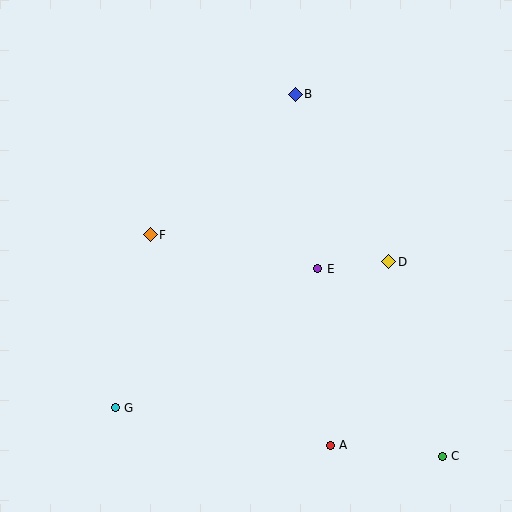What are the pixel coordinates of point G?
Point G is at (115, 408).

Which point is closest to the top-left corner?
Point F is closest to the top-left corner.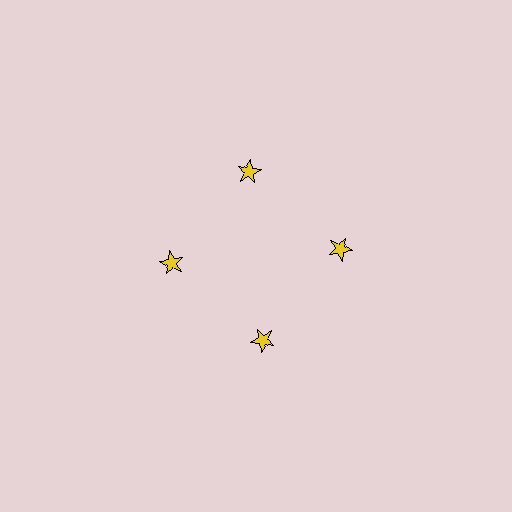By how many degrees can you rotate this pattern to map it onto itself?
The pattern maps onto itself every 90 degrees of rotation.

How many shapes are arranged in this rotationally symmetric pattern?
There are 4 shapes, arranged in 4 groups of 1.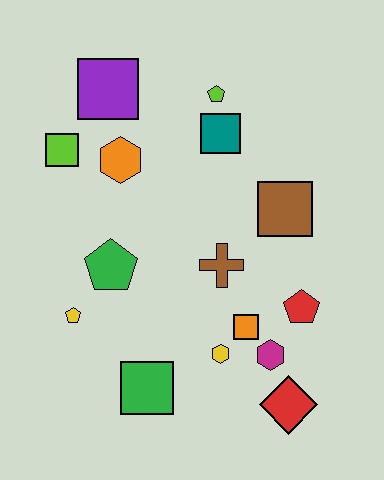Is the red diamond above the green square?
No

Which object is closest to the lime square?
The orange hexagon is closest to the lime square.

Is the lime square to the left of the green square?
Yes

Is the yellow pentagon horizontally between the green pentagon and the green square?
No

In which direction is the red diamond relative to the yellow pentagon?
The red diamond is to the right of the yellow pentagon.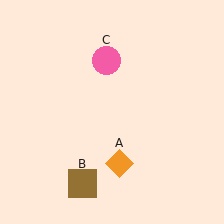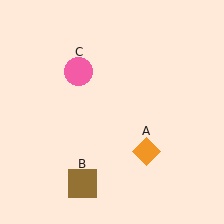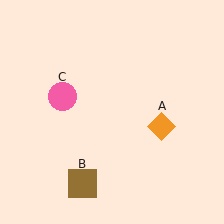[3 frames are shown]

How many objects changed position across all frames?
2 objects changed position: orange diamond (object A), pink circle (object C).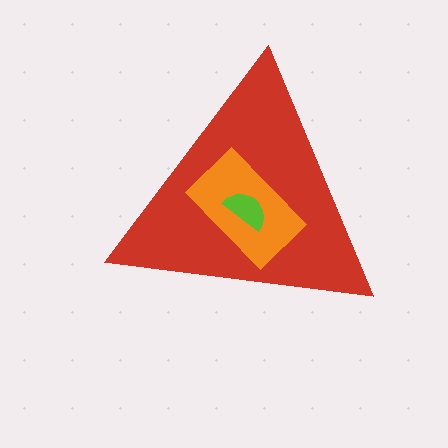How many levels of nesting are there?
3.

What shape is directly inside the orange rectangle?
The lime semicircle.